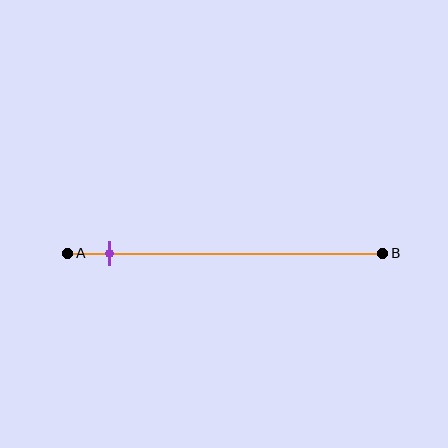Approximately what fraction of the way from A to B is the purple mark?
The purple mark is approximately 15% of the way from A to B.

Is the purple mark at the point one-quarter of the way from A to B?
No, the mark is at about 15% from A, not at the 25% one-quarter point.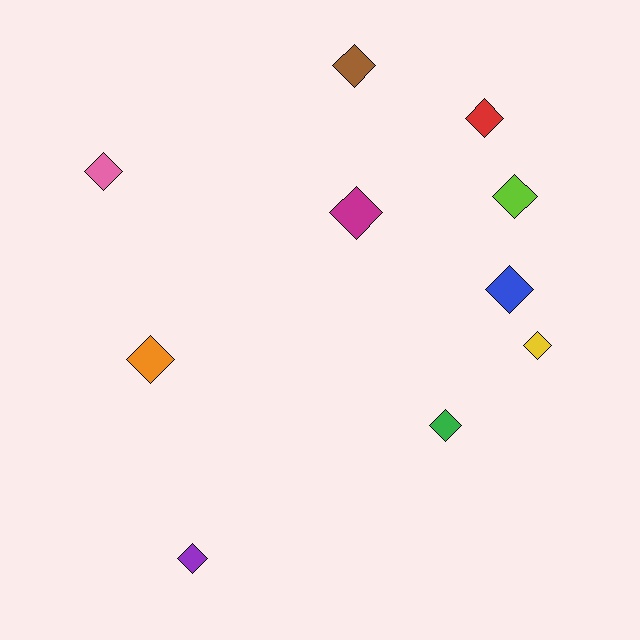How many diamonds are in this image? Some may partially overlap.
There are 10 diamonds.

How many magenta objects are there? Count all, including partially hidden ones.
There is 1 magenta object.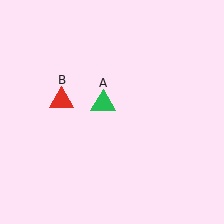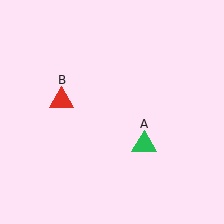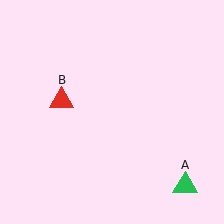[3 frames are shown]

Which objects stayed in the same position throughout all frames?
Red triangle (object B) remained stationary.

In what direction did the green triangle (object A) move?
The green triangle (object A) moved down and to the right.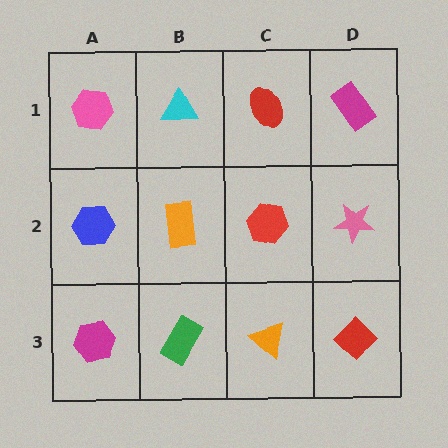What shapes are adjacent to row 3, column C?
A red hexagon (row 2, column C), a green rectangle (row 3, column B), a red diamond (row 3, column D).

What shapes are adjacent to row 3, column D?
A pink star (row 2, column D), an orange triangle (row 3, column C).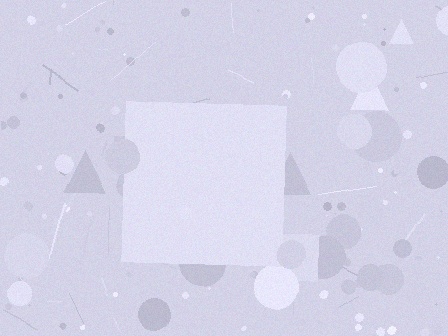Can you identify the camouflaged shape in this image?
The camouflaged shape is a square.